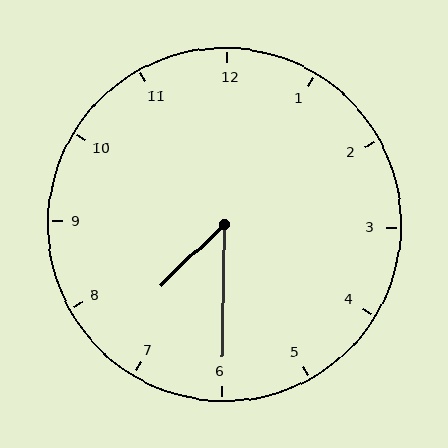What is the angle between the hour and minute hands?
Approximately 45 degrees.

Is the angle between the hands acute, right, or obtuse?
It is acute.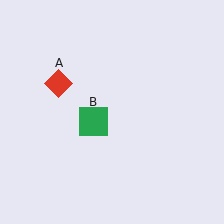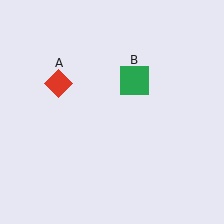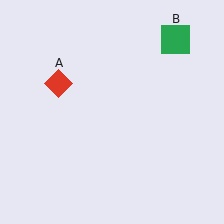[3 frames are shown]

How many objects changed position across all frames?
1 object changed position: green square (object B).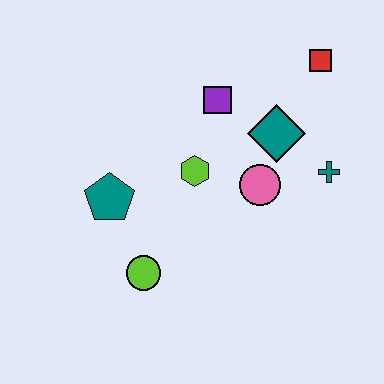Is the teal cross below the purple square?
Yes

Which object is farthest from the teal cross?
The teal pentagon is farthest from the teal cross.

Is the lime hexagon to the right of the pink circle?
No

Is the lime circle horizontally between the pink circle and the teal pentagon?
Yes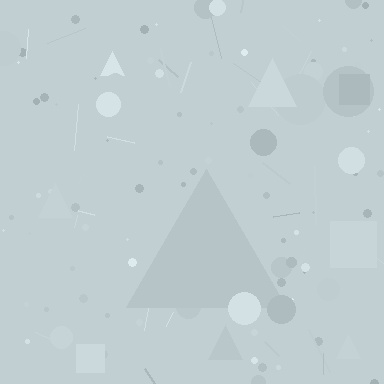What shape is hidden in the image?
A triangle is hidden in the image.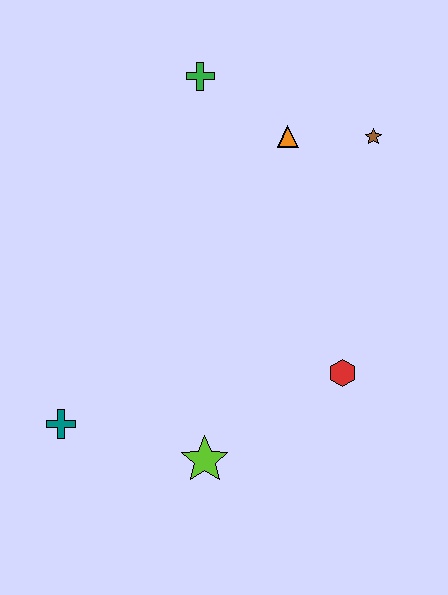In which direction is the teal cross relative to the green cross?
The teal cross is below the green cross.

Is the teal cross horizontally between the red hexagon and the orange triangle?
No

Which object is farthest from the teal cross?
The brown star is farthest from the teal cross.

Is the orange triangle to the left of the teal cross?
No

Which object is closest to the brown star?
The orange triangle is closest to the brown star.